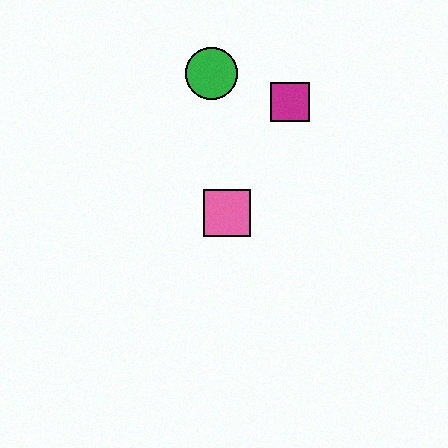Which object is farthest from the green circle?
The pink square is farthest from the green circle.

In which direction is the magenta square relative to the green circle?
The magenta square is to the right of the green circle.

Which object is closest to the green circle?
The magenta square is closest to the green circle.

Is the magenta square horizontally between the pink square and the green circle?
No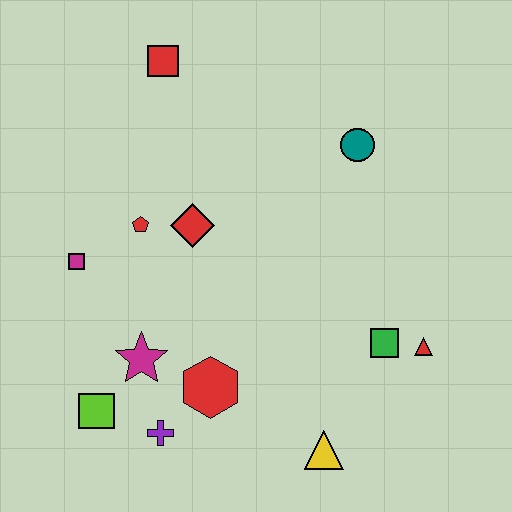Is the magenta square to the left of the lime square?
Yes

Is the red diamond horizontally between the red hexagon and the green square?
No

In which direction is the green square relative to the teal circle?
The green square is below the teal circle.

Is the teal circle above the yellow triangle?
Yes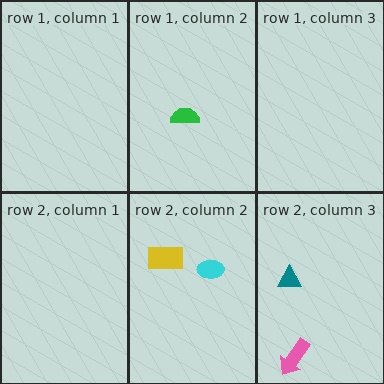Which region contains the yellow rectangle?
The row 2, column 2 region.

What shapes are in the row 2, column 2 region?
The yellow rectangle, the cyan ellipse.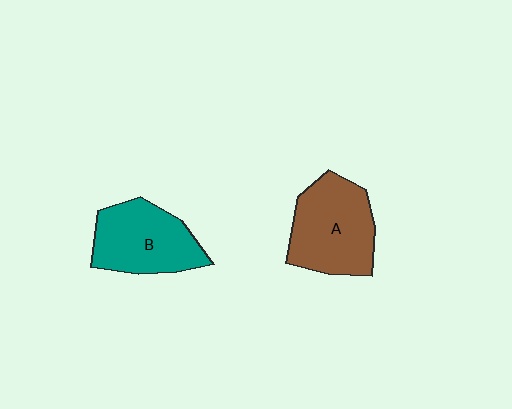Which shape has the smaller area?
Shape B (teal).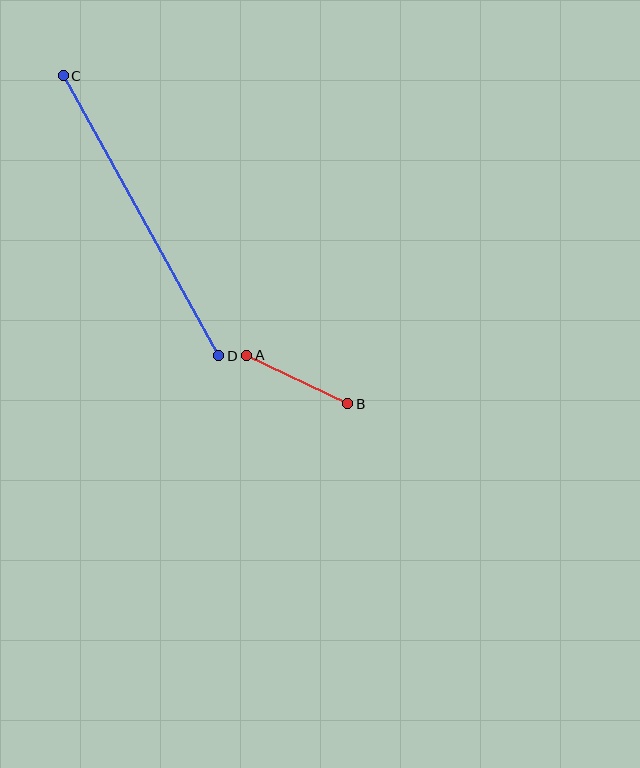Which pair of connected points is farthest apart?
Points C and D are farthest apart.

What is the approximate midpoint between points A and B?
The midpoint is at approximately (297, 379) pixels.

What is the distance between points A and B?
The distance is approximately 112 pixels.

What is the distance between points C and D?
The distance is approximately 320 pixels.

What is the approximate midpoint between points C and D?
The midpoint is at approximately (141, 216) pixels.